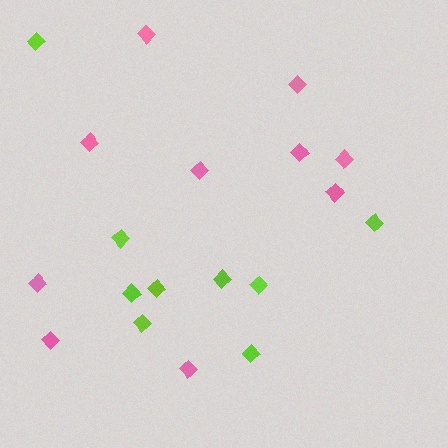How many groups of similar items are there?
There are 2 groups: one group of pink diamonds (10) and one group of lime diamonds (9).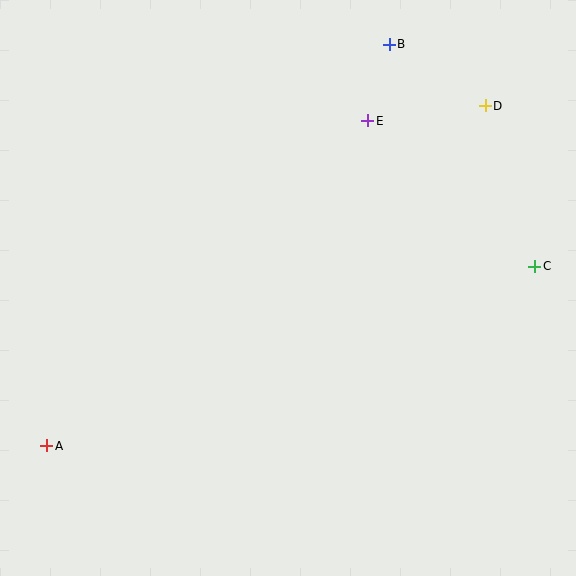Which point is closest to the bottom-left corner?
Point A is closest to the bottom-left corner.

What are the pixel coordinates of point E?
Point E is at (368, 121).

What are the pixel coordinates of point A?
Point A is at (47, 446).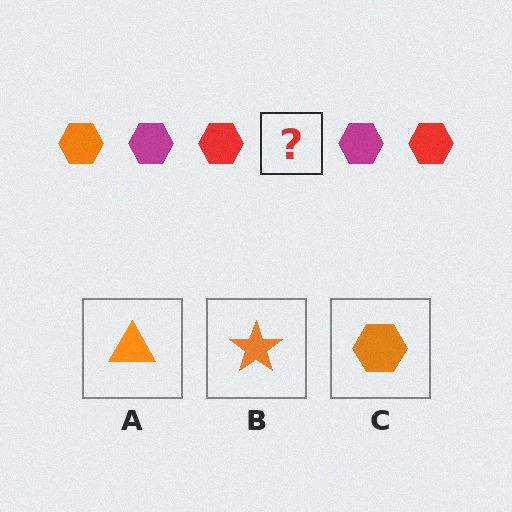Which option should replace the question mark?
Option C.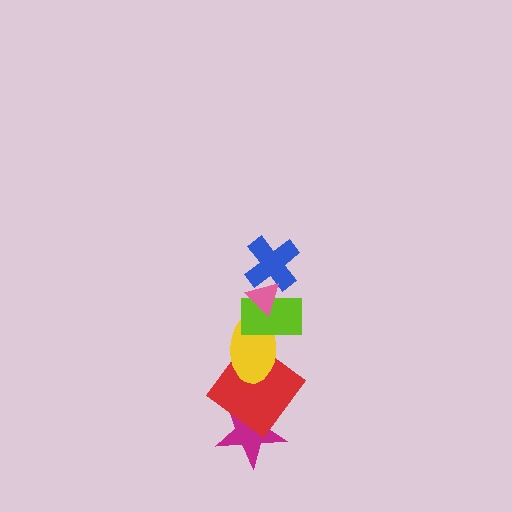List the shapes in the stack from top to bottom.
From top to bottom: the pink triangle, the blue cross, the lime rectangle, the yellow ellipse, the red diamond, the magenta star.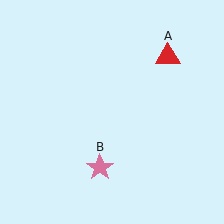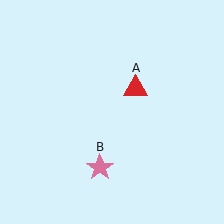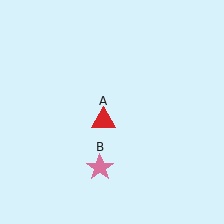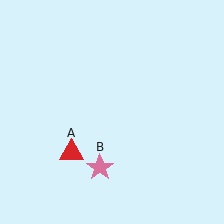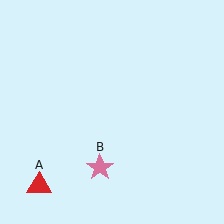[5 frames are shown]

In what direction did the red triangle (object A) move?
The red triangle (object A) moved down and to the left.